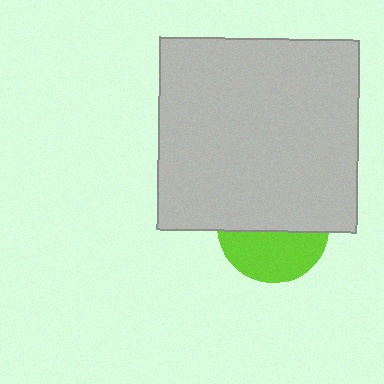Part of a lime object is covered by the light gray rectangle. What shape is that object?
It is a circle.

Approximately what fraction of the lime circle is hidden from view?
Roughly 56% of the lime circle is hidden behind the light gray rectangle.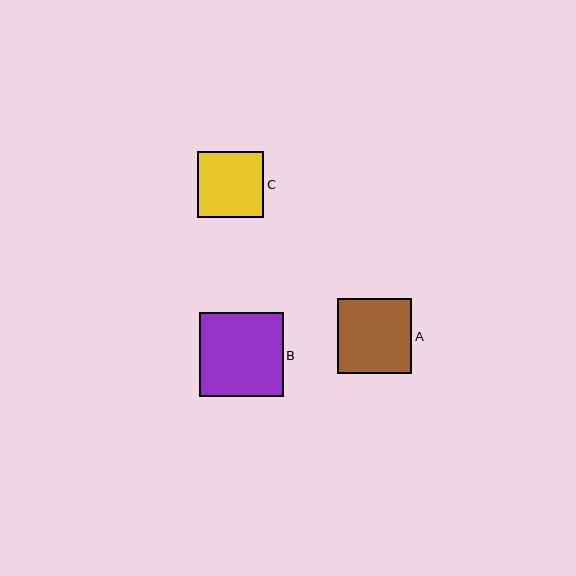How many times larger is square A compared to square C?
Square A is approximately 1.1 times the size of square C.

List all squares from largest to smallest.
From largest to smallest: B, A, C.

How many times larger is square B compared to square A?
Square B is approximately 1.1 times the size of square A.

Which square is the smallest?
Square C is the smallest with a size of approximately 67 pixels.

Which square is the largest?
Square B is the largest with a size of approximately 84 pixels.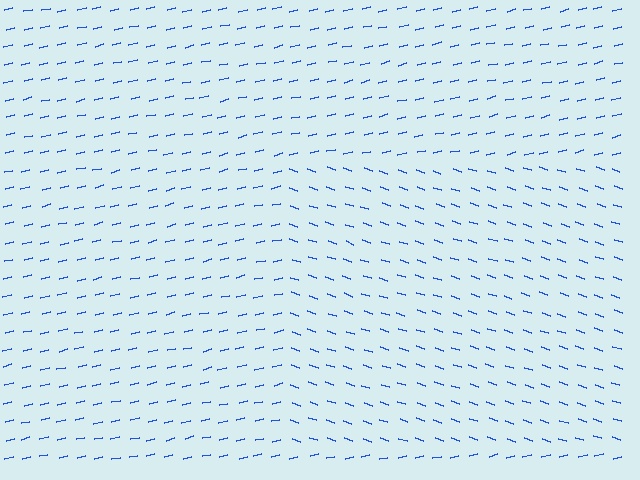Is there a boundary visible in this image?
Yes, there is a texture boundary formed by a change in line orientation.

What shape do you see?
I see a rectangle.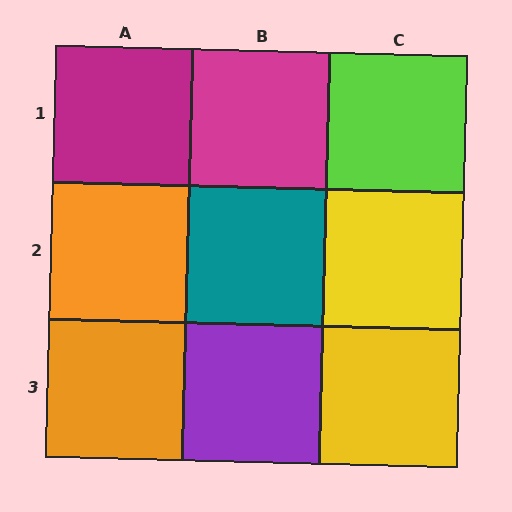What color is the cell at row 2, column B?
Teal.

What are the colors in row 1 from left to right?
Magenta, magenta, lime.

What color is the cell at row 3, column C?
Yellow.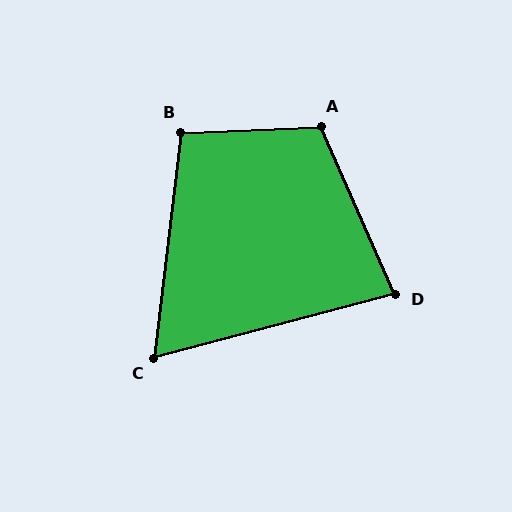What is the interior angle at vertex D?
Approximately 81 degrees (acute).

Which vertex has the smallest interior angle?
C, at approximately 68 degrees.